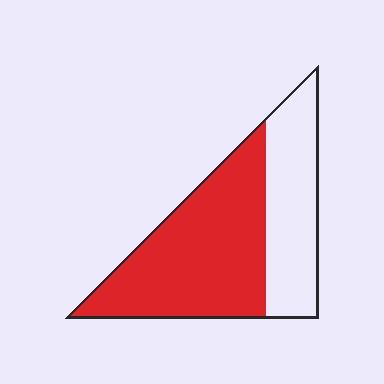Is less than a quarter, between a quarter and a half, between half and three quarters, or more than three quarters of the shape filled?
Between half and three quarters.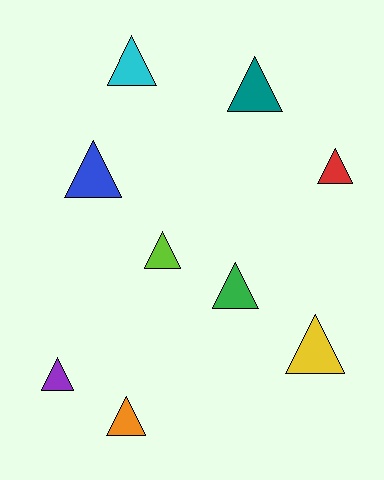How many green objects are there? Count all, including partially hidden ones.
There is 1 green object.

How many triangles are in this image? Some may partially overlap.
There are 9 triangles.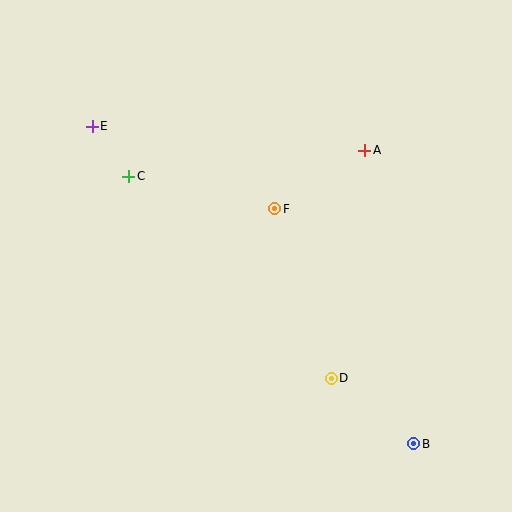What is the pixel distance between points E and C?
The distance between E and C is 62 pixels.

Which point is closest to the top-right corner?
Point A is closest to the top-right corner.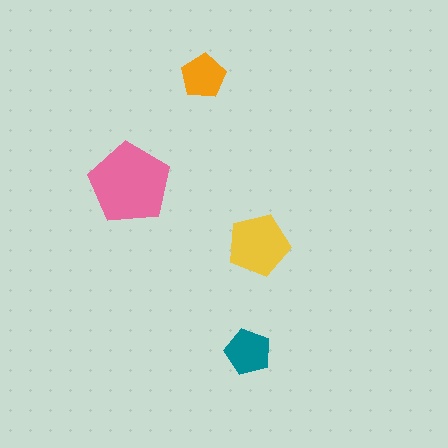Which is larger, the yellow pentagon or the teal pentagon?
The yellow one.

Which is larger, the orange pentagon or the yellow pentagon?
The yellow one.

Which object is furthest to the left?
The pink pentagon is leftmost.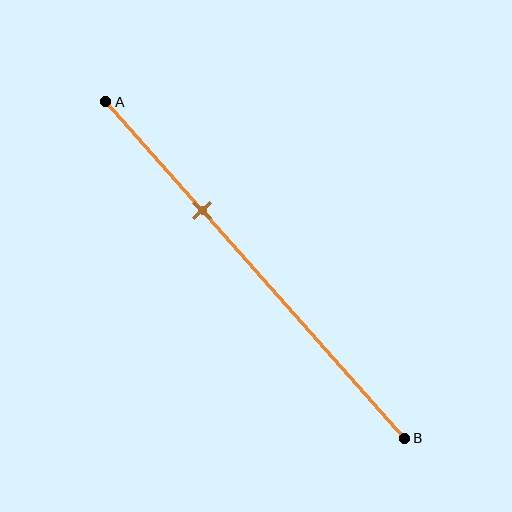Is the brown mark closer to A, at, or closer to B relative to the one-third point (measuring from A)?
The brown mark is approximately at the one-third point of segment AB.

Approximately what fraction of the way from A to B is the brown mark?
The brown mark is approximately 30% of the way from A to B.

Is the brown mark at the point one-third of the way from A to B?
Yes, the mark is approximately at the one-third point.